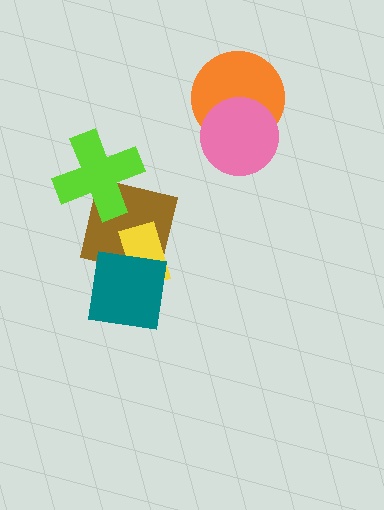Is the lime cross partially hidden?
No, no other shape covers it.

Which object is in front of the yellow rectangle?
The teal square is in front of the yellow rectangle.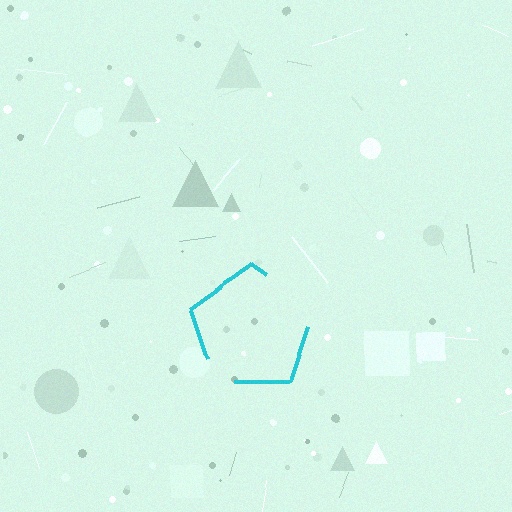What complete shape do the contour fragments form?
The contour fragments form a pentagon.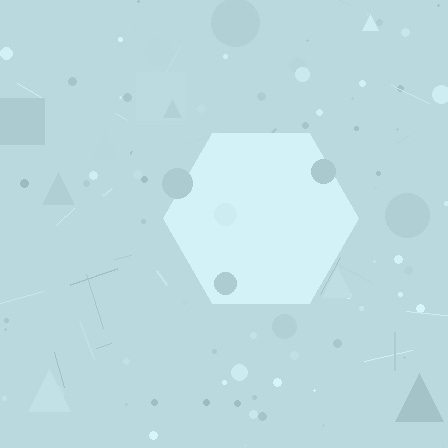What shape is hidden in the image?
A hexagon is hidden in the image.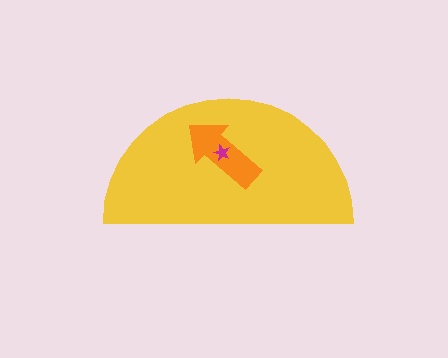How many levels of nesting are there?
3.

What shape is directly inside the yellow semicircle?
The orange arrow.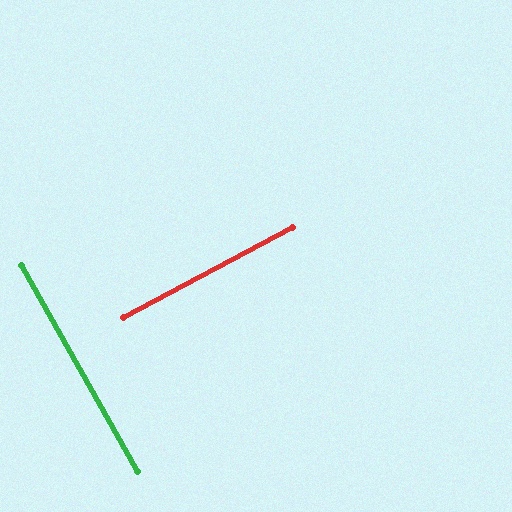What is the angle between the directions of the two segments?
Approximately 89 degrees.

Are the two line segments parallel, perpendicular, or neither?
Perpendicular — they meet at approximately 89°.